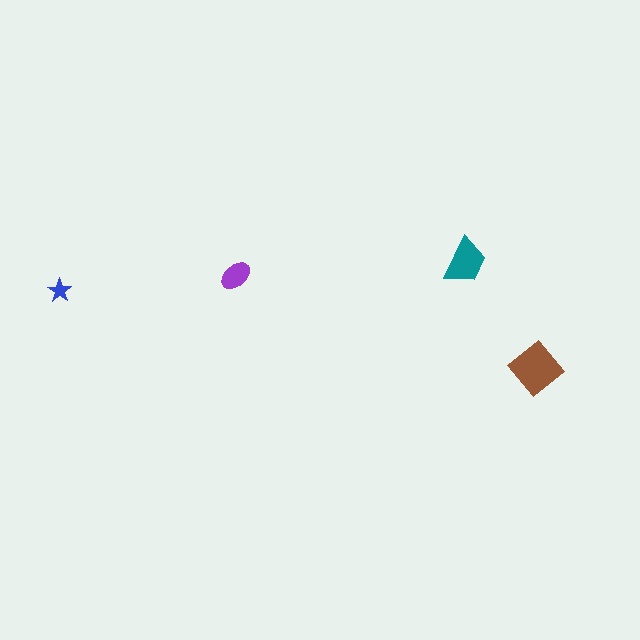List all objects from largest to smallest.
The brown diamond, the teal trapezoid, the purple ellipse, the blue star.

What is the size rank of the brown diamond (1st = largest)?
1st.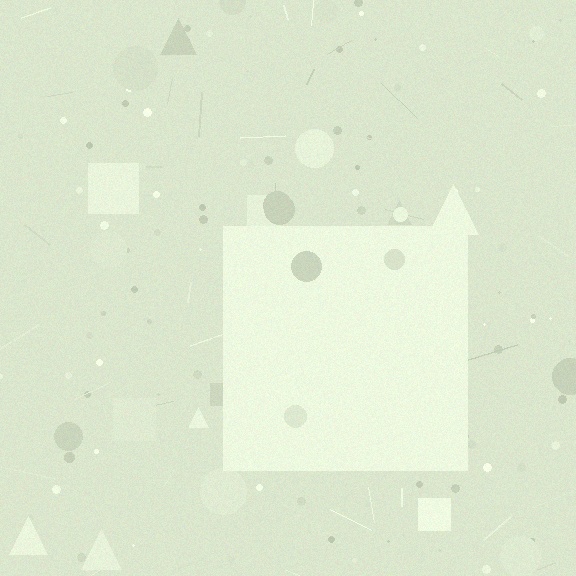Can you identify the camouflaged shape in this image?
The camouflaged shape is a square.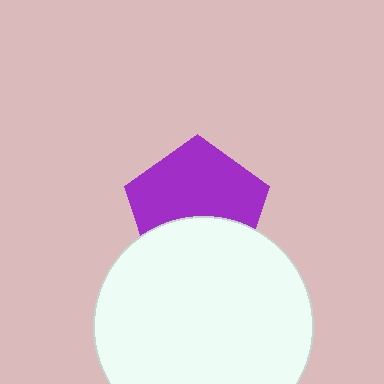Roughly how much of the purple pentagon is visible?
About half of it is visible (roughly 62%).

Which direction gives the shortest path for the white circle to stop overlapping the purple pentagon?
Moving down gives the shortest separation.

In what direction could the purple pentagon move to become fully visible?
The purple pentagon could move up. That would shift it out from behind the white circle entirely.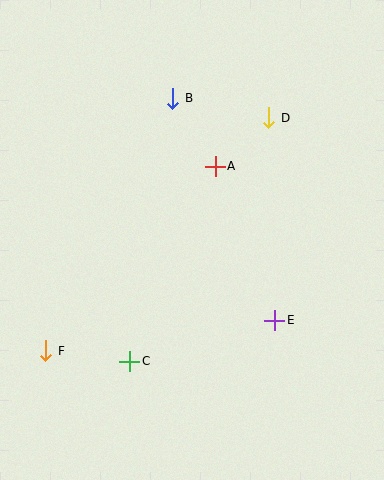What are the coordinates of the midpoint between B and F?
The midpoint between B and F is at (109, 224).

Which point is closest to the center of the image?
Point A at (215, 166) is closest to the center.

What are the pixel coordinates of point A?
Point A is at (215, 166).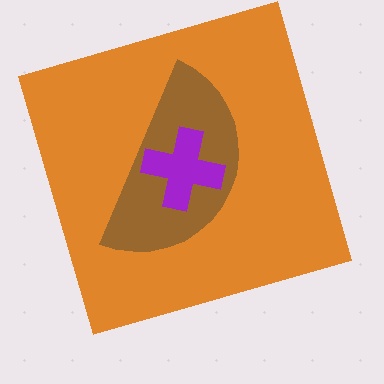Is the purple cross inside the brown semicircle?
Yes.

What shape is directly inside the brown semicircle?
The purple cross.